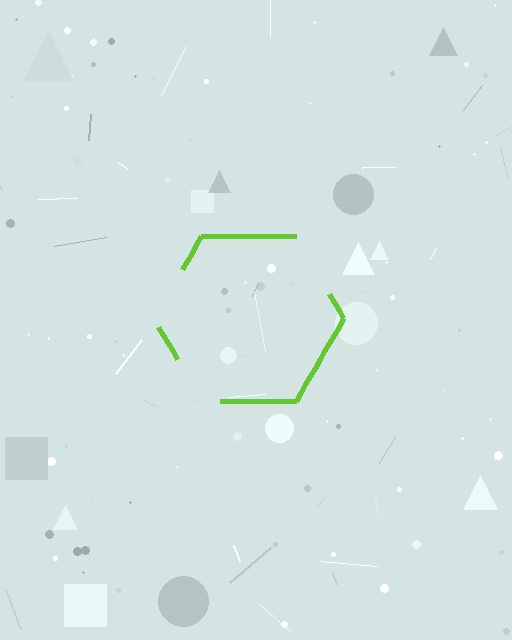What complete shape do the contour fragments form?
The contour fragments form a hexagon.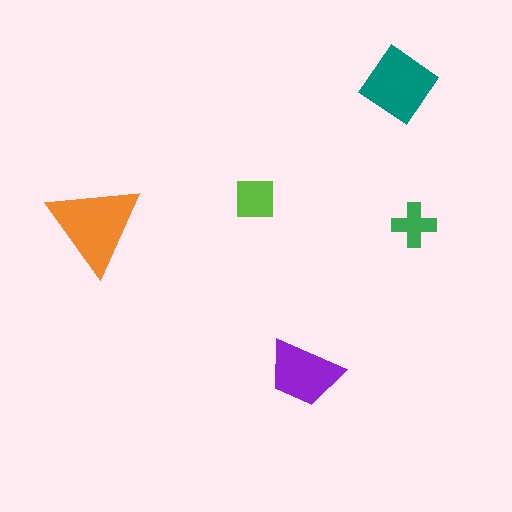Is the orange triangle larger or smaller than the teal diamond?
Larger.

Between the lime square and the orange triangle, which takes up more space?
The orange triangle.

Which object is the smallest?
The green cross.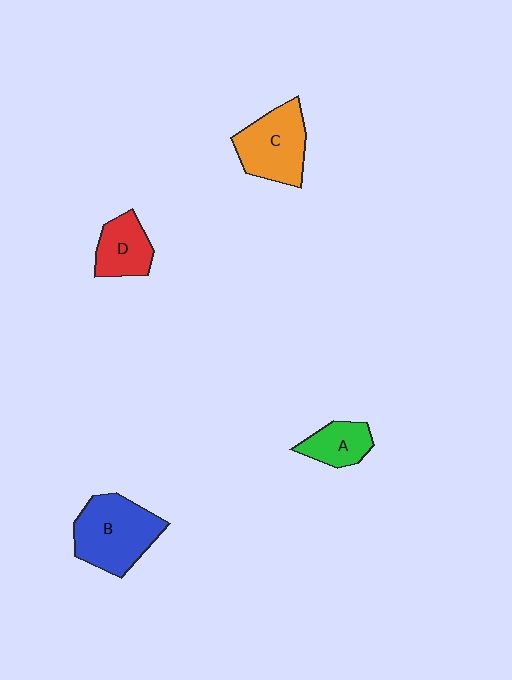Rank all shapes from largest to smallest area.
From largest to smallest: B (blue), C (orange), D (red), A (green).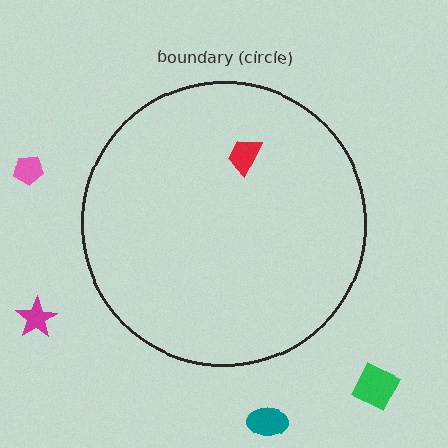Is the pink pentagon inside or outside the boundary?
Outside.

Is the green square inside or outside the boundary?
Outside.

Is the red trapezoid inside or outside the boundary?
Inside.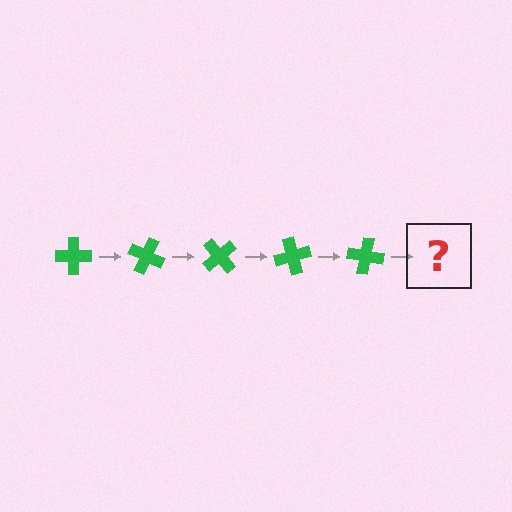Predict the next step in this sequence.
The next step is a green cross rotated 125 degrees.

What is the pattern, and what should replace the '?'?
The pattern is that the cross rotates 25 degrees each step. The '?' should be a green cross rotated 125 degrees.